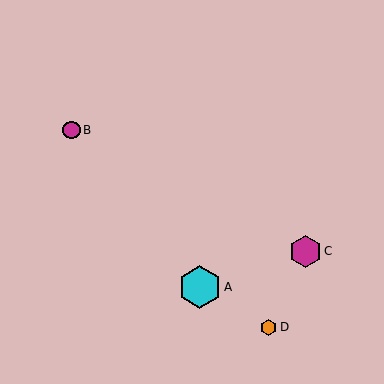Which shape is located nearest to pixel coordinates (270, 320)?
The orange hexagon (labeled D) at (269, 327) is nearest to that location.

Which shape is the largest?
The cyan hexagon (labeled A) is the largest.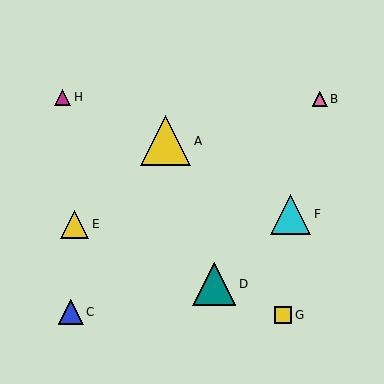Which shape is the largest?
The yellow triangle (labeled A) is the largest.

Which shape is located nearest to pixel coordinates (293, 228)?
The cyan triangle (labeled F) at (291, 214) is nearest to that location.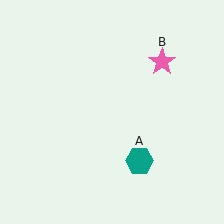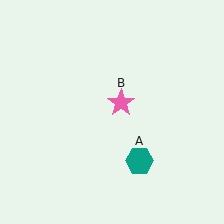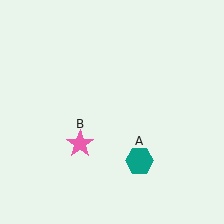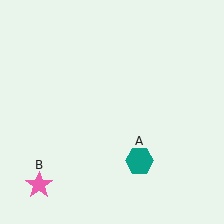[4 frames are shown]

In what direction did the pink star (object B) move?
The pink star (object B) moved down and to the left.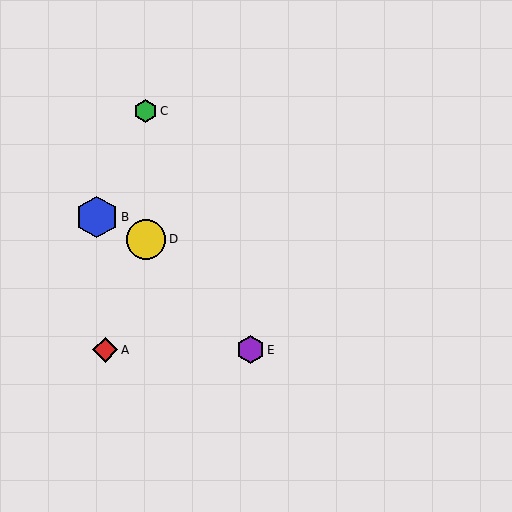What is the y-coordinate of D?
Object D is at y≈239.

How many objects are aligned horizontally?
2 objects (A, E) are aligned horizontally.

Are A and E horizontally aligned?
Yes, both are at y≈350.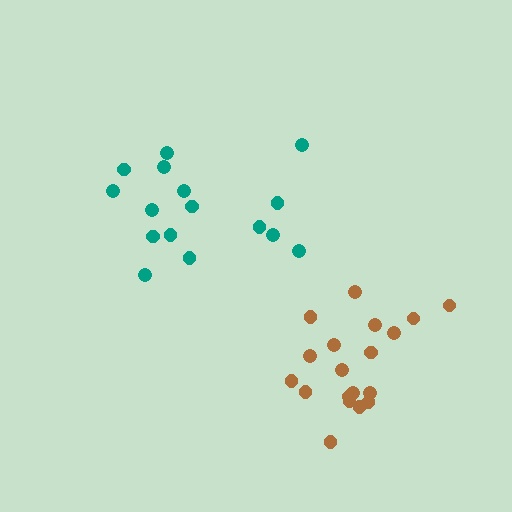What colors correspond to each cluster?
The clusters are colored: teal, brown.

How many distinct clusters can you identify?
There are 2 distinct clusters.